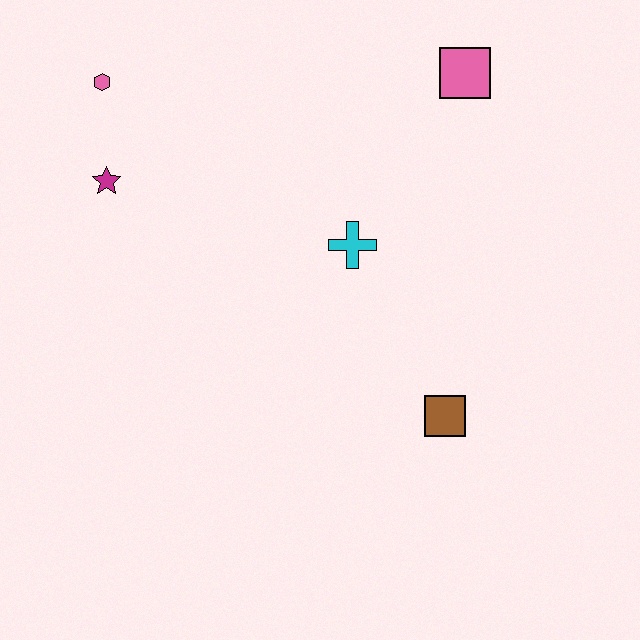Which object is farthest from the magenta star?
The brown square is farthest from the magenta star.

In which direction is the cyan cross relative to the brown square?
The cyan cross is above the brown square.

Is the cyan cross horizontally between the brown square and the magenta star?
Yes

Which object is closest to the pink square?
The cyan cross is closest to the pink square.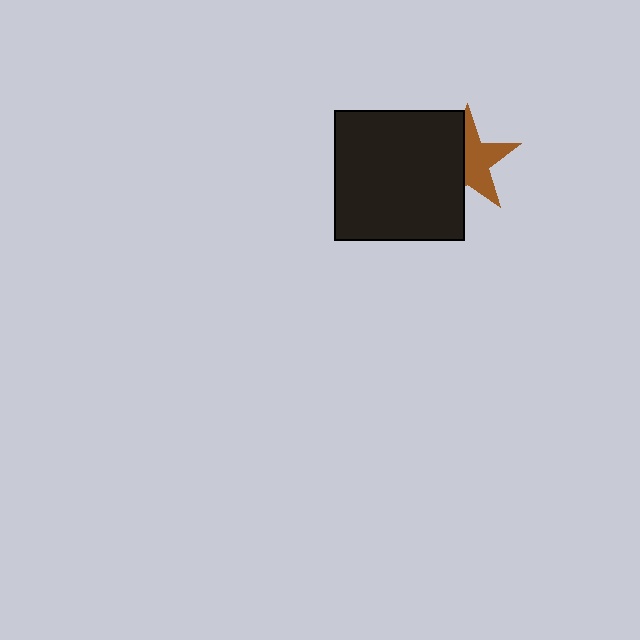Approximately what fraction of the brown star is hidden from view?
Roughly 47% of the brown star is hidden behind the black square.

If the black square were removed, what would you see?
You would see the complete brown star.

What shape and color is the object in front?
The object in front is a black square.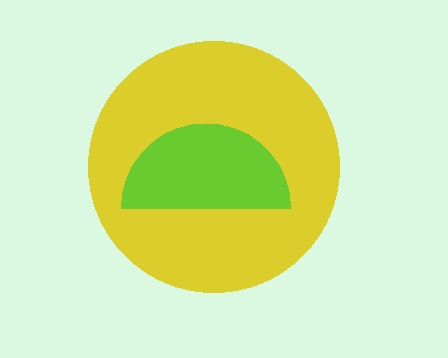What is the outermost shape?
The yellow circle.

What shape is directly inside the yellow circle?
The lime semicircle.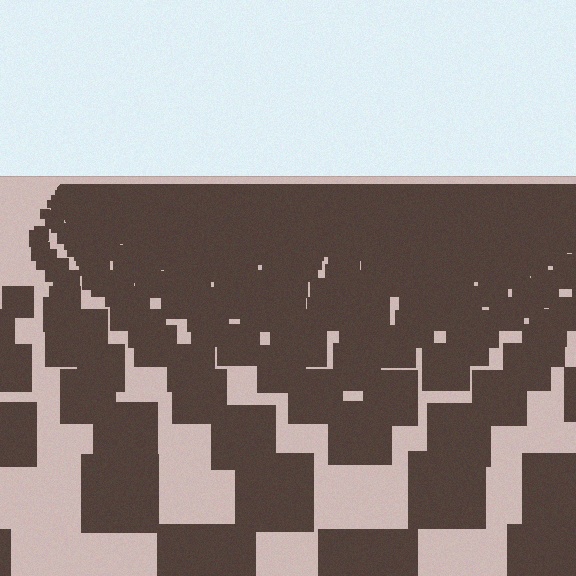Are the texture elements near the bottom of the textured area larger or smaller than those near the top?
Larger. Near the bottom, elements are closer to the viewer and appear at a bigger on-screen size.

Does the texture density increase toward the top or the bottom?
Density increases toward the top.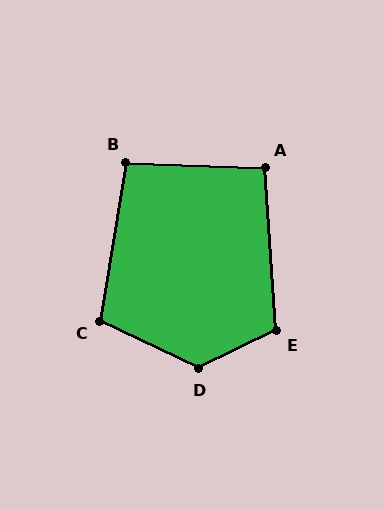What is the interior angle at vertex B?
Approximately 97 degrees (obtuse).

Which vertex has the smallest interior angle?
A, at approximately 96 degrees.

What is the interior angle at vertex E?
Approximately 112 degrees (obtuse).